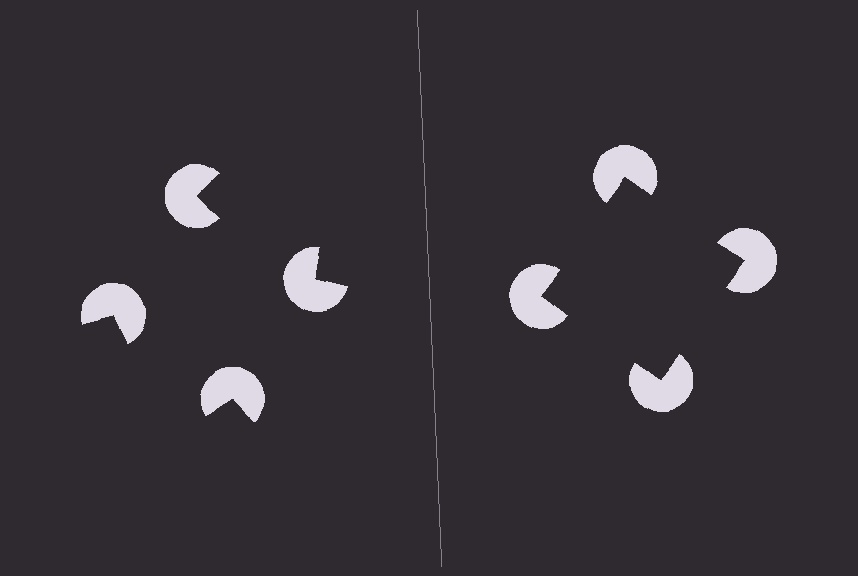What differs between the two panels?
The pac-man discs are positioned identically on both sides; only the wedge orientations differ. On the right they align to a square; on the left they are misaligned.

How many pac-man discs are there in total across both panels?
8 — 4 on each side.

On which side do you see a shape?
An illusory square appears on the right side. On the left side the wedge cuts are rotated, so no coherent shape forms.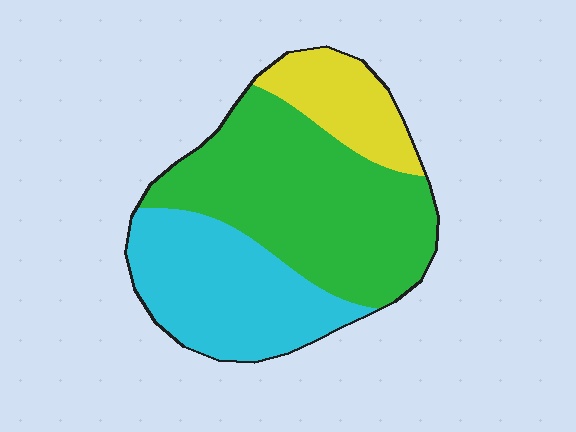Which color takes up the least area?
Yellow, at roughly 15%.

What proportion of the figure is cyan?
Cyan takes up about one third (1/3) of the figure.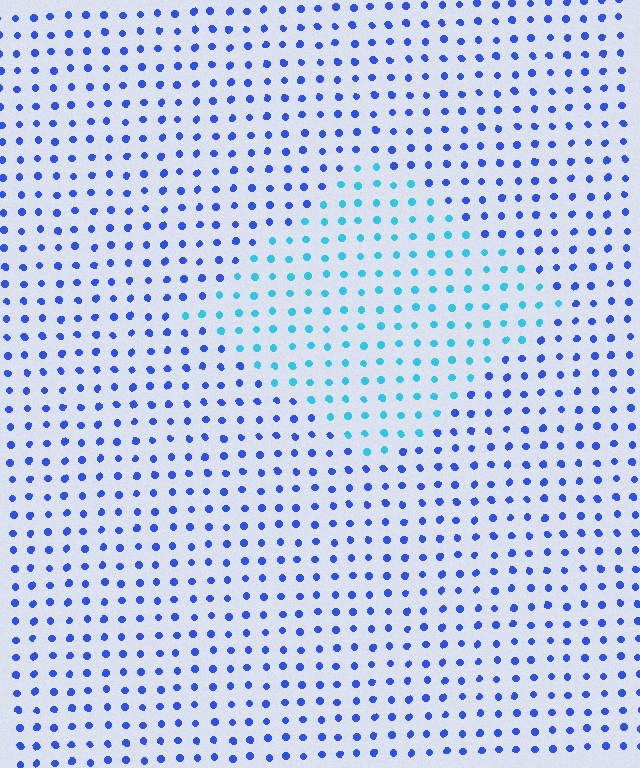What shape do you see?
I see a diamond.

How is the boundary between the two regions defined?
The boundary is defined purely by a slight shift in hue (about 40 degrees). Spacing, size, and orientation are identical on both sides.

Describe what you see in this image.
The image is filled with small blue elements in a uniform arrangement. A diamond-shaped region is visible where the elements are tinted to a slightly different hue, forming a subtle color boundary.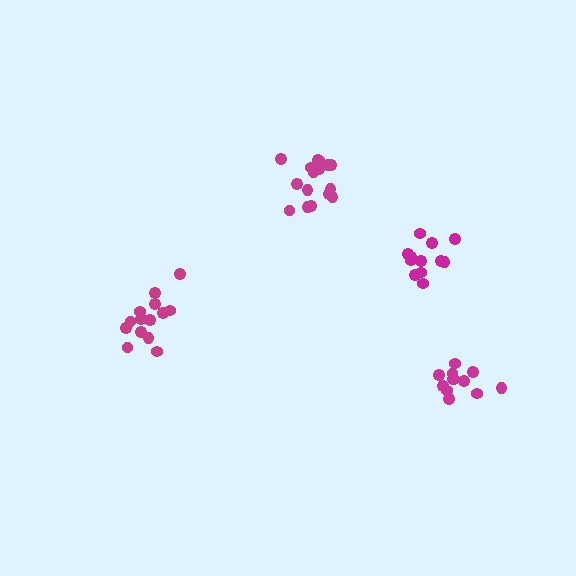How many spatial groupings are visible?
There are 4 spatial groupings.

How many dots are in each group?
Group 1: 14 dots, Group 2: 16 dots, Group 3: 13 dots, Group 4: 12 dots (55 total).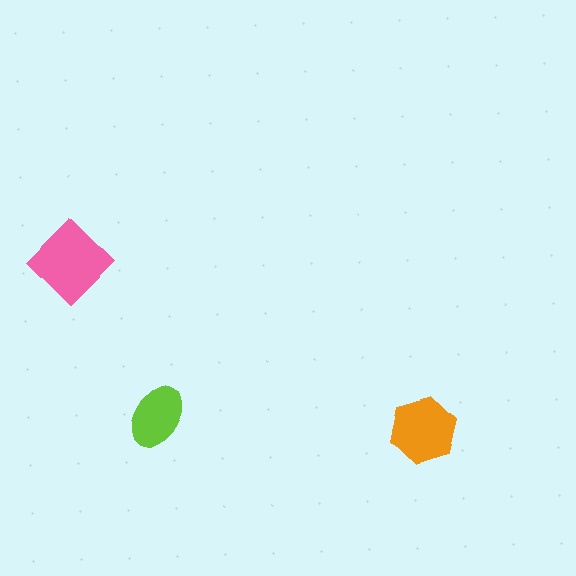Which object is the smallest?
The lime ellipse.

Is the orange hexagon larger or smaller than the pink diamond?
Smaller.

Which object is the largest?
The pink diamond.